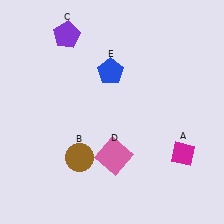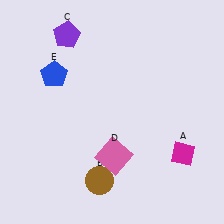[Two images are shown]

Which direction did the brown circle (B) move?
The brown circle (B) moved down.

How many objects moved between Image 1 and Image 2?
2 objects moved between the two images.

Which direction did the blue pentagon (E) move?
The blue pentagon (E) moved left.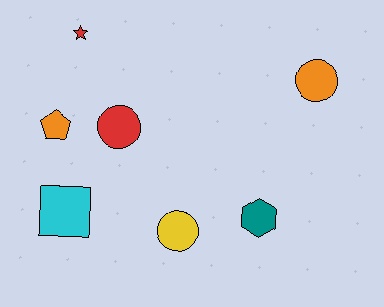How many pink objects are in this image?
There are no pink objects.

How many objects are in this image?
There are 7 objects.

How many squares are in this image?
There is 1 square.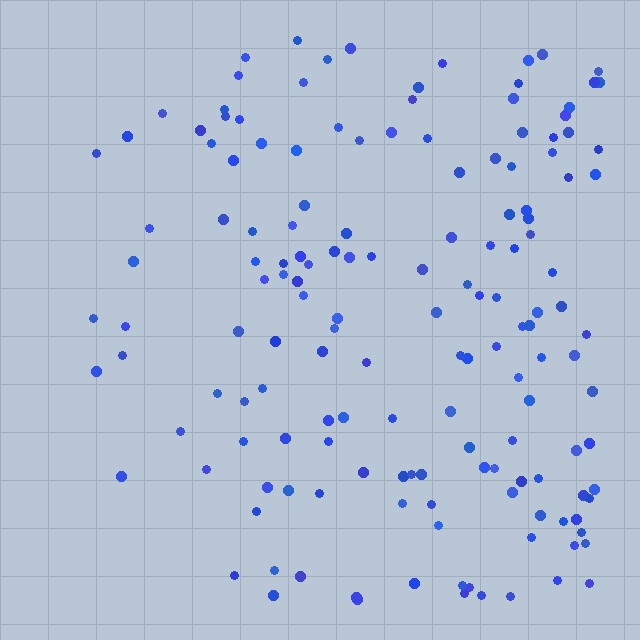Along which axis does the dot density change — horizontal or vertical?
Horizontal.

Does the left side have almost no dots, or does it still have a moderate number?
Still a moderate number, just noticeably fewer than the right.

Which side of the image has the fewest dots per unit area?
The left.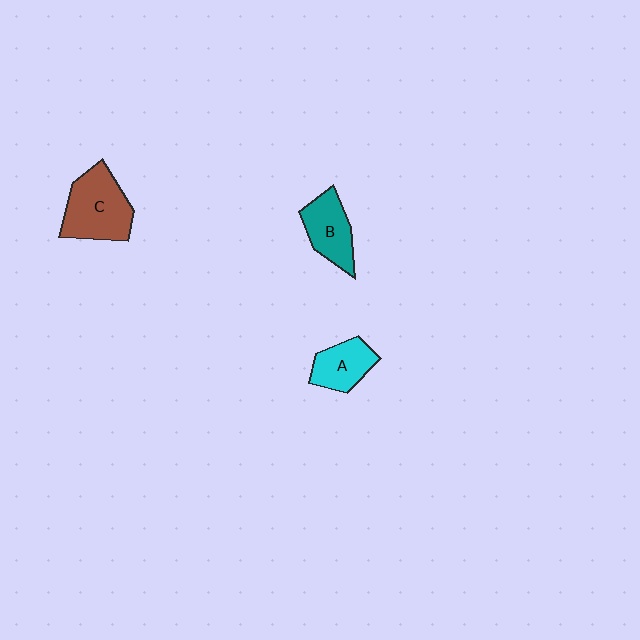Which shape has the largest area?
Shape C (brown).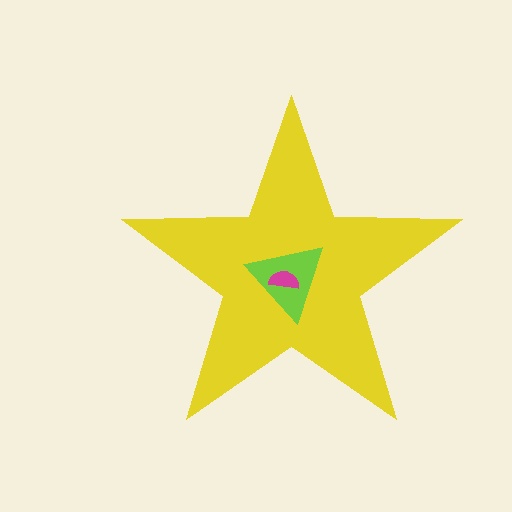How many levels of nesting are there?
3.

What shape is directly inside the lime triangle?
The magenta semicircle.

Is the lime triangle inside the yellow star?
Yes.